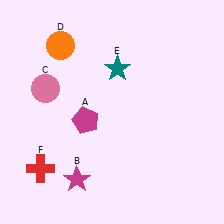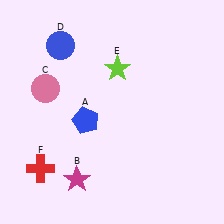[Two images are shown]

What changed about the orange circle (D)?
In Image 1, D is orange. In Image 2, it changed to blue.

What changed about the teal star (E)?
In Image 1, E is teal. In Image 2, it changed to lime.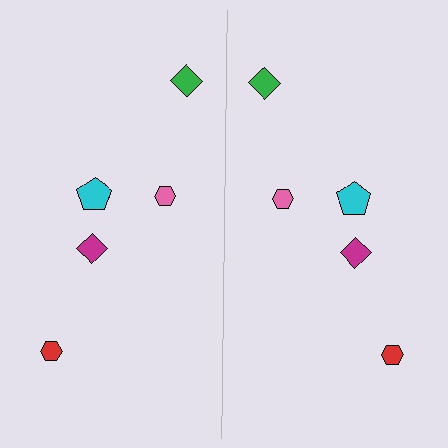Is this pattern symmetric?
Yes, this pattern has bilateral (reflection) symmetry.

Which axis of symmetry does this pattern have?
The pattern has a vertical axis of symmetry running through the center of the image.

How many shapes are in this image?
There are 10 shapes in this image.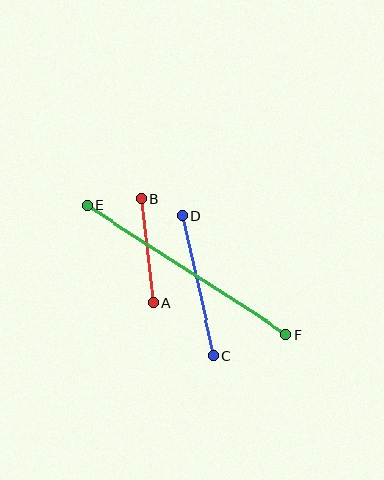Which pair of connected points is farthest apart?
Points E and F are farthest apart.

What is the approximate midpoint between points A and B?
The midpoint is at approximately (147, 250) pixels.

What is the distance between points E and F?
The distance is approximately 237 pixels.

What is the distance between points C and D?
The distance is approximately 143 pixels.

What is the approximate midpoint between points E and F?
The midpoint is at approximately (187, 270) pixels.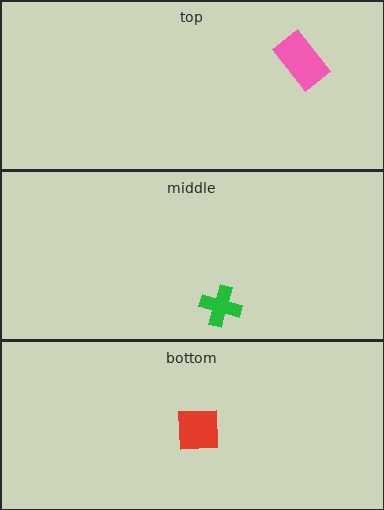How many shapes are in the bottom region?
1.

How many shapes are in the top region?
1.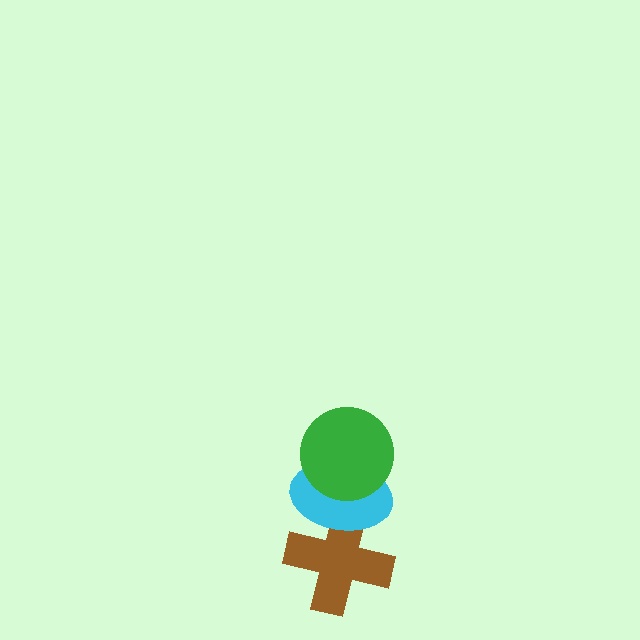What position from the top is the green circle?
The green circle is 1st from the top.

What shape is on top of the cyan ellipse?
The green circle is on top of the cyan ellipse.